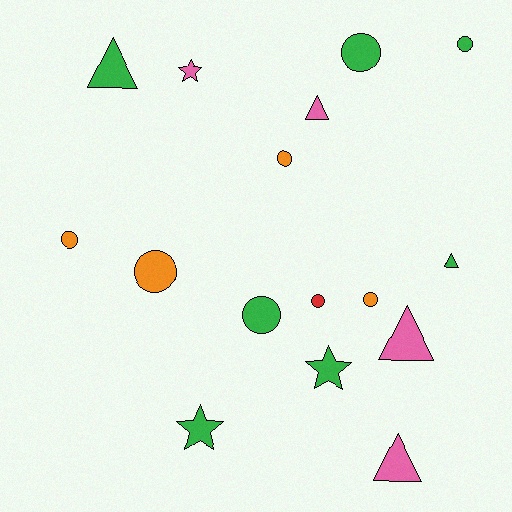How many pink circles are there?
There are no pink circles.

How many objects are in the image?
There are 16 objects.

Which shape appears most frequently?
Circle, with 8 objects.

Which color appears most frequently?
Green, with 7 objects.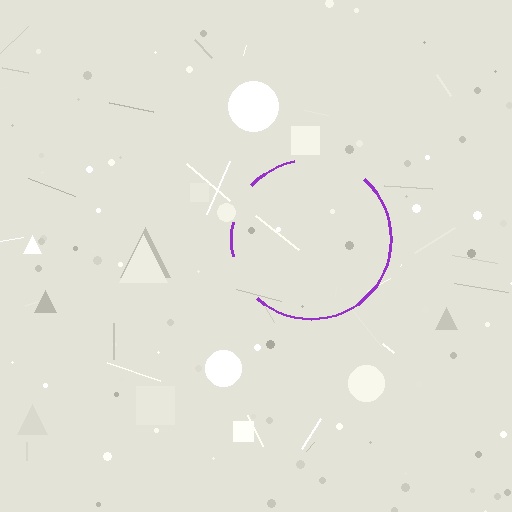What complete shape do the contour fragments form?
The contour fragments form a circle.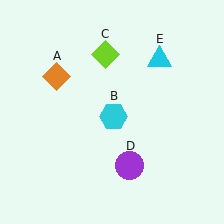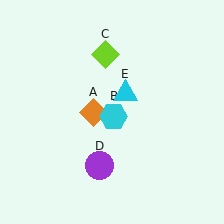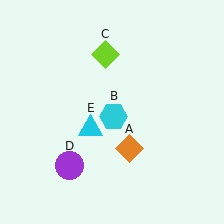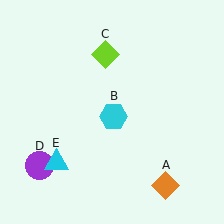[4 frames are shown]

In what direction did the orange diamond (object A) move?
The orange diamond (object A) moved down and to the right.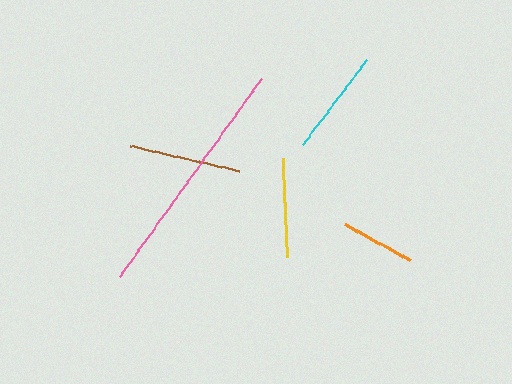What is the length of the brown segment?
The brown segment is approximately 112 pixels long.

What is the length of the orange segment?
The orange segment is approximately 75 pixels long.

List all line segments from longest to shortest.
From longest to shortest: pink, brown, cyan, yellow, orange.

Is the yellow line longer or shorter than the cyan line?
The cyan line is longer than the yellow line.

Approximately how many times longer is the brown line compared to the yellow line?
The brown line is approximately 1.1 times the length of the yellow line.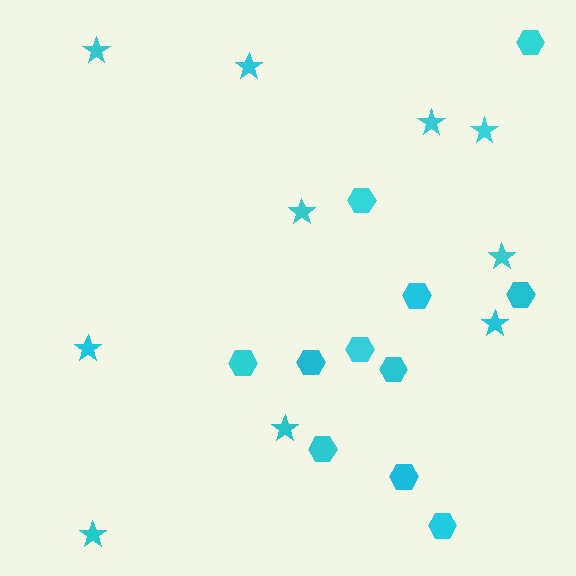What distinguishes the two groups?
There are 2 groups: one group of stars (10) and one group of hexagons (11).